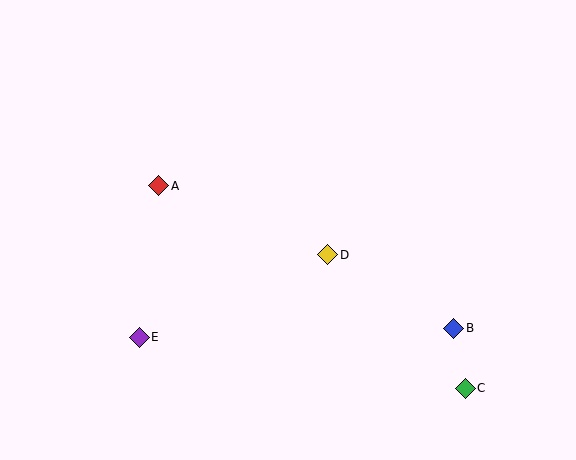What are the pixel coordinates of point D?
Point D is at (328, 255).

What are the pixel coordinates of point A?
Point A is at (159, 186).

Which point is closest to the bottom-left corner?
Point E is closest to the bottom-left corner.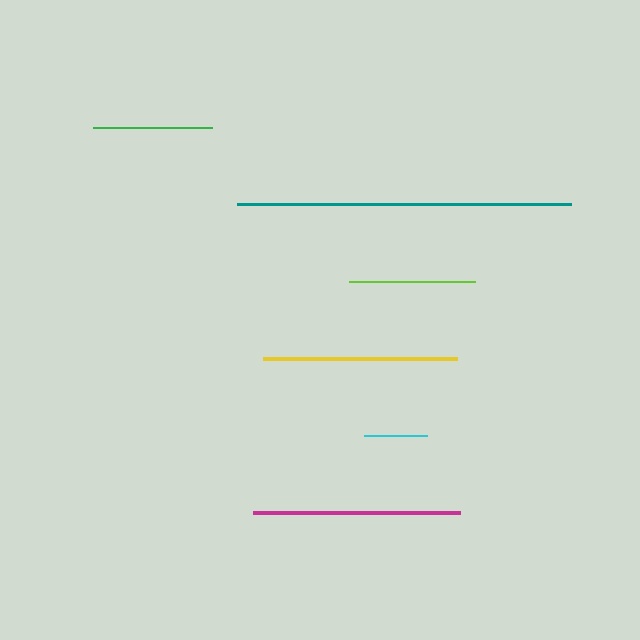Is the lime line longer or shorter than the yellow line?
The yellow line is longer than the lime line.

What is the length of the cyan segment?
The cyan segment is approximately 63 pixels long.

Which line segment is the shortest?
The cyan line is the shortest at approximately 63 pixels.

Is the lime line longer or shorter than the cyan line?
The lime line is longer than the cyan line.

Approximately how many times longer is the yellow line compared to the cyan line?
The yellow line is approximately 3.1 times the length of the cyan line.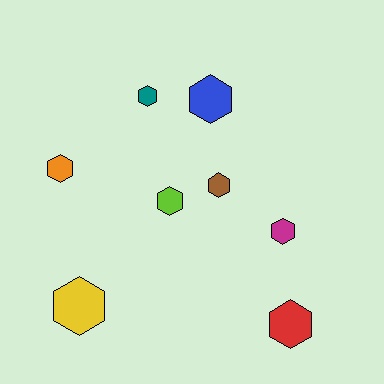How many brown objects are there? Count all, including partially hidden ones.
There is 1 brown object.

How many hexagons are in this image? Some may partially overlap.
There are 8 hexagons.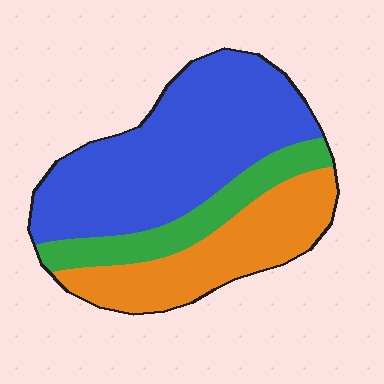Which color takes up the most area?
Blue, at roughly 55%.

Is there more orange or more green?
Orange.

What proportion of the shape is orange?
Orange covers 29% of the shape.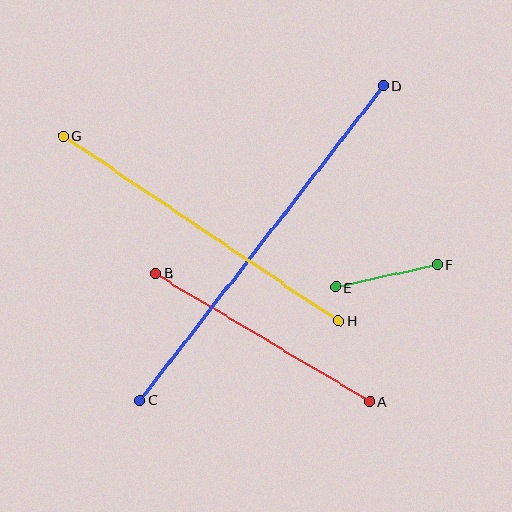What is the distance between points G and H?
The distance is approximately 331 pixels.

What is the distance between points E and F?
The distance is approximately 104 pixels.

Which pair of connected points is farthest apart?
Points C and D are farthest apart.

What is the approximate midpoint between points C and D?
The midpoint is at approximately (262, 243) pixels.